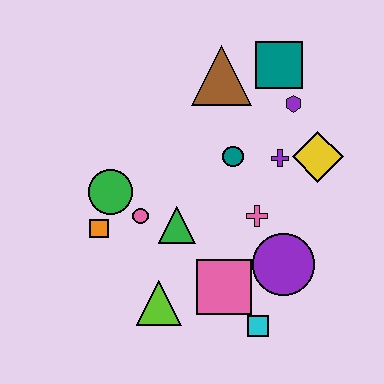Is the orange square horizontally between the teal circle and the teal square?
No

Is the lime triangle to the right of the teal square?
No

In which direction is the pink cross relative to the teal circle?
The pink cross is below the teal circle.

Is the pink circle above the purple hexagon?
No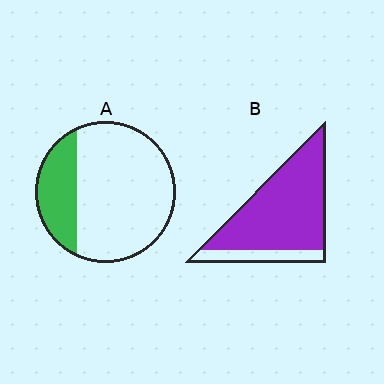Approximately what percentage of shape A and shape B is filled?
A is approximately 25% and B is approximately 85%.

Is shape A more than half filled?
No.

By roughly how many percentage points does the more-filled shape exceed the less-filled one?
By roughly 60 percentage points (B over A).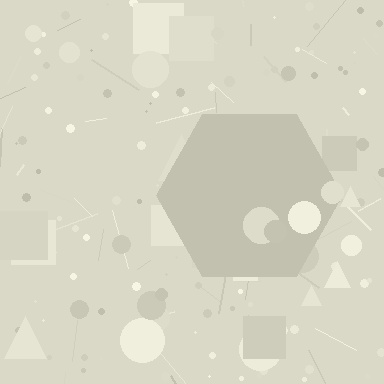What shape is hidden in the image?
A hexagon is hidden in the image.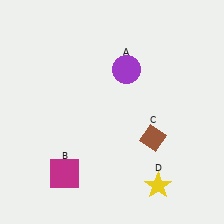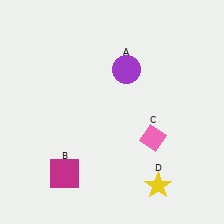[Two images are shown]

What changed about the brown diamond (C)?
In Image 1, C is brown. In Image 2, it changed to pink.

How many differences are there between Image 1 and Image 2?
There is 1 difference between the two images.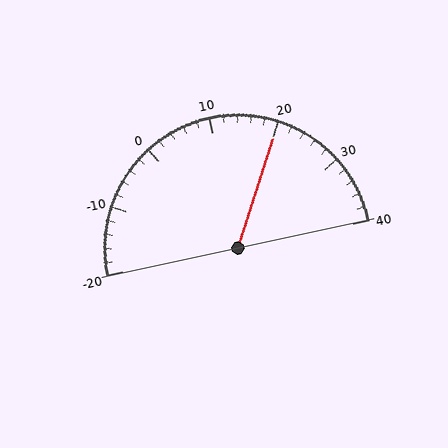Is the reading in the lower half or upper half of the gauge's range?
The reading is in the upper half of the range (-20 to 40).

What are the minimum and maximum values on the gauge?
The gauge ranges from -20 to 40.